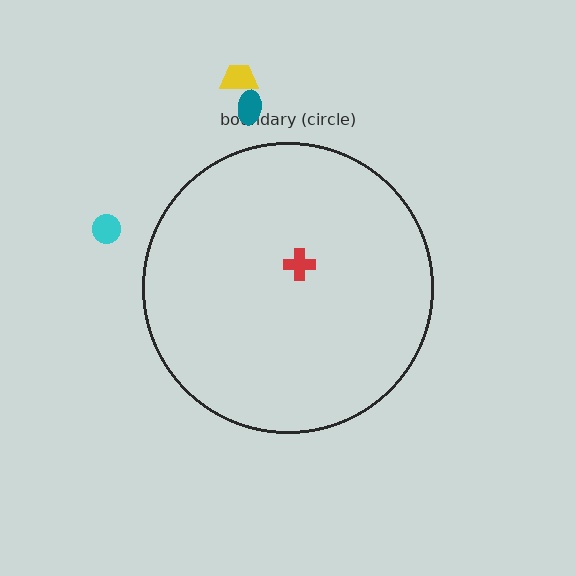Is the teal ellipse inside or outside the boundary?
Outside.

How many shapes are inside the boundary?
1 inside, 3 outside.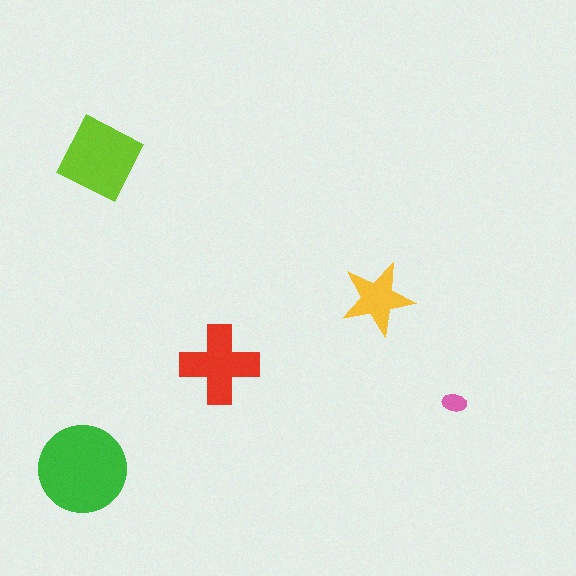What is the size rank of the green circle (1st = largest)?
1st.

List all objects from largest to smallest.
The green circle, the lime diamond, the red cross, the yellow star, the pink ellipse.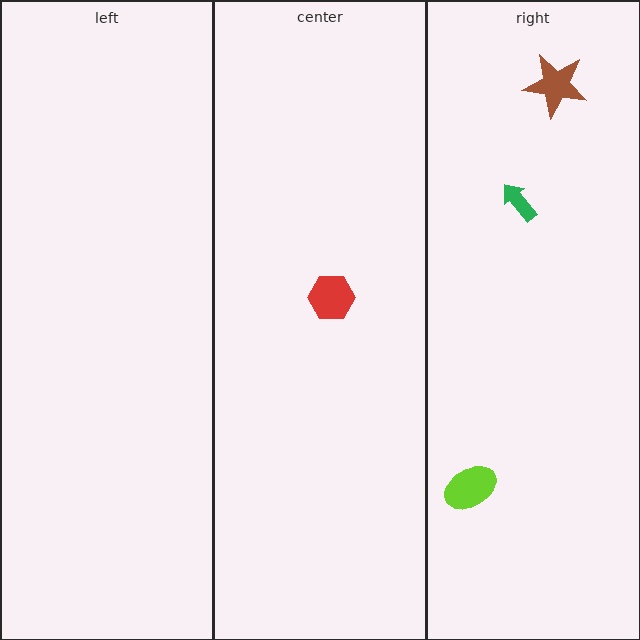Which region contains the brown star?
The right region.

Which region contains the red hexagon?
The center region.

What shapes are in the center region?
The red hexagon.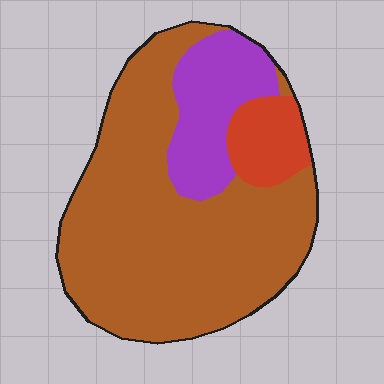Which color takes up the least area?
Red, at roughly 10%.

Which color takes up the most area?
Brown, at roughly 70%.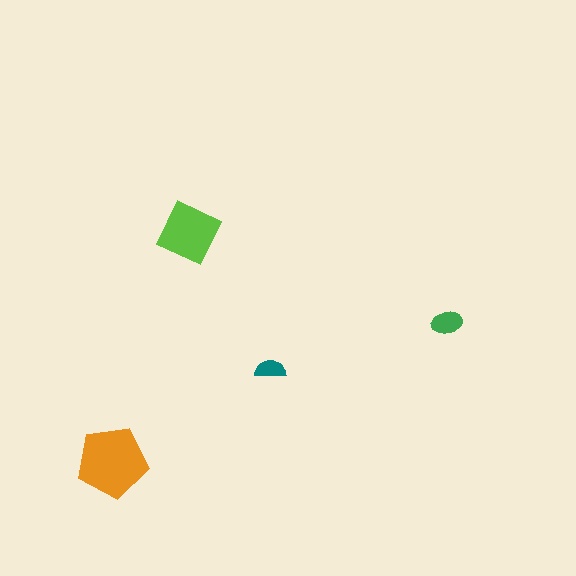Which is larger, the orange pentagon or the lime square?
The orange pentagon.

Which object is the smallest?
The teal semicircle.